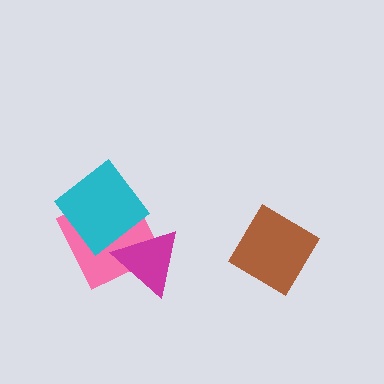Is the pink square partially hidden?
Yes, it is partially covered by another shape.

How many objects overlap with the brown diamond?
0 objects overlap with the brown diamond.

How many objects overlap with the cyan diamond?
1 object overlaps with the cyan diamond.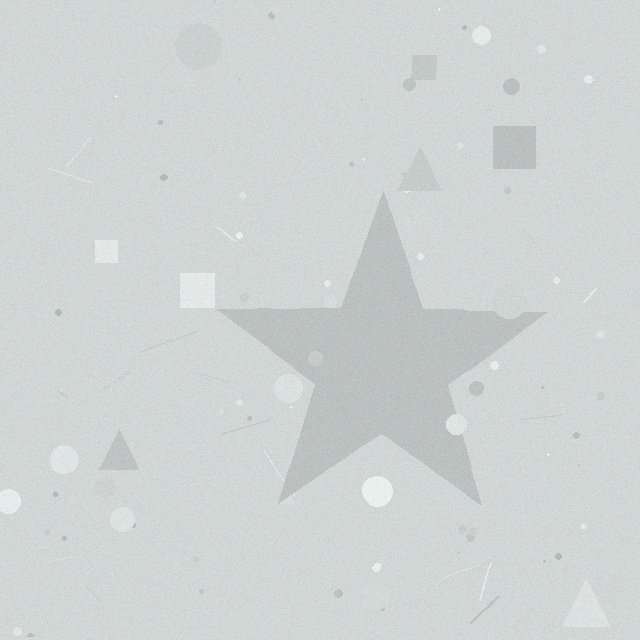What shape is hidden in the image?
A star is hidden in the image.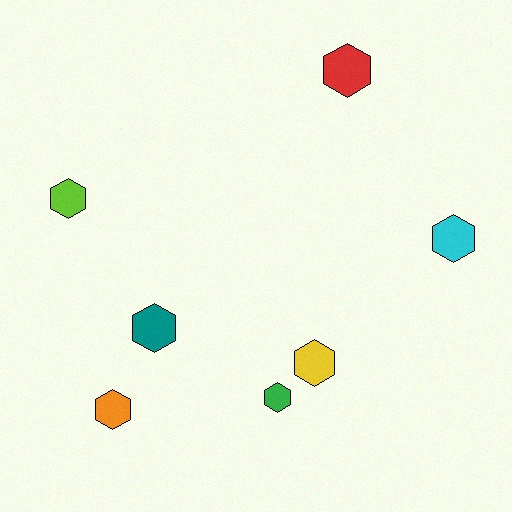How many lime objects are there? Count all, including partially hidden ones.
There is 1 lime object.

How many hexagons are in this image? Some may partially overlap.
There are 7 hexagons.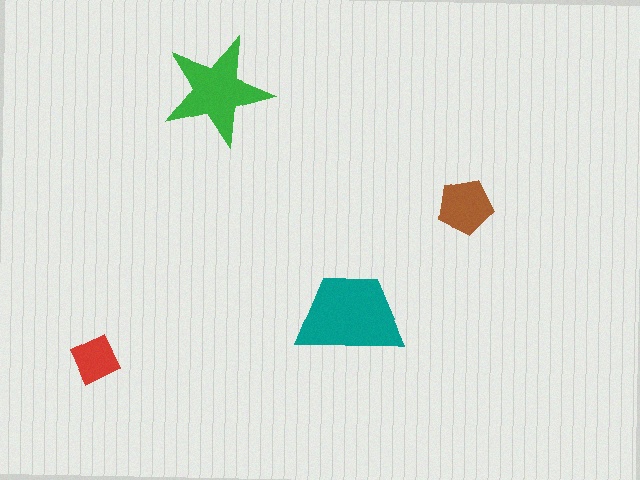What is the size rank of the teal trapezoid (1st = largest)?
1st.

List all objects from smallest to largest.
The red diamond, the brown pentagon, the green star, the teal trapezoid.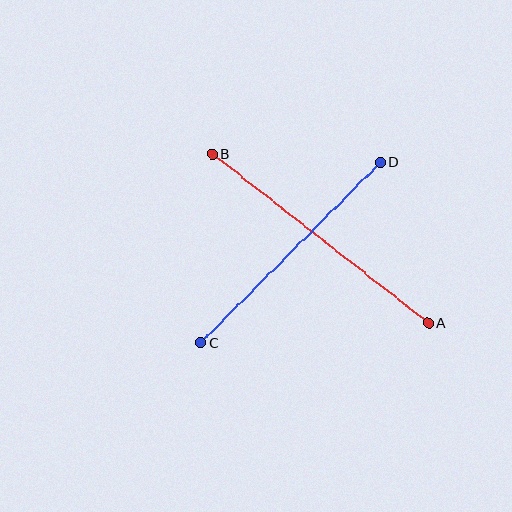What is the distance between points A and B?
The distance is approximately 274 pixels.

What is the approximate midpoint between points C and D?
The midpoint is at approximately (291, 252) pixels.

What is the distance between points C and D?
The distance is approximately 254 pixels.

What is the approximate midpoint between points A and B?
The midpoint is at approximately (320, 238) pixels.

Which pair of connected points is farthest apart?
Points A and B are farthest apart.